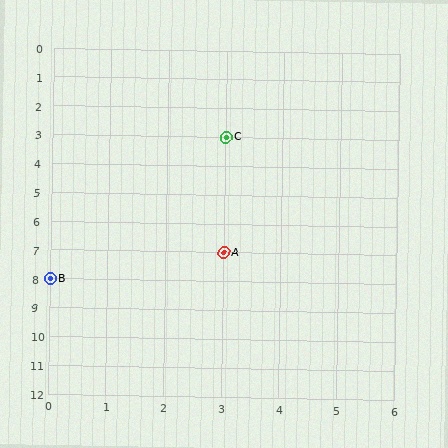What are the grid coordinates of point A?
Point A is at grid coordinates (3, 7).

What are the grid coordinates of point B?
Point B is at grid coordinates (0, 8).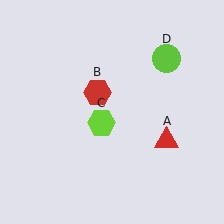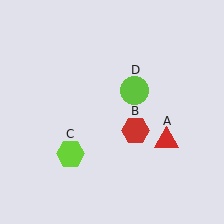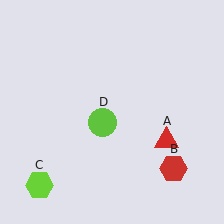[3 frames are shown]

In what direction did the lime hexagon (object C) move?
The lime hexagon (object C) moved down and to the left.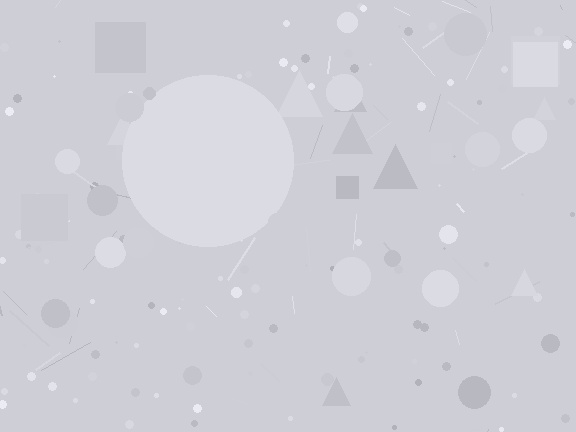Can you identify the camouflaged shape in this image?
The camouflaged shape is a circle.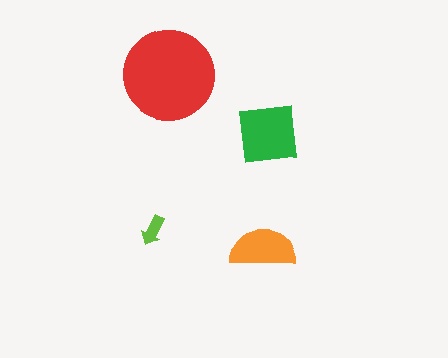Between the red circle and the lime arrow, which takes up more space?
The red circle.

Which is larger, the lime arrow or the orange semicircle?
The orange semicircle.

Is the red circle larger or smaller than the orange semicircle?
Larger.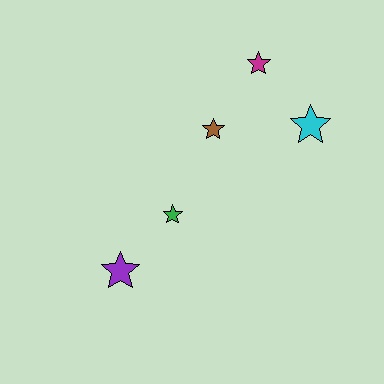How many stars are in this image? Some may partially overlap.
There are 5 stars.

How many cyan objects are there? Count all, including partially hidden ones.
There is 1 cyan object.